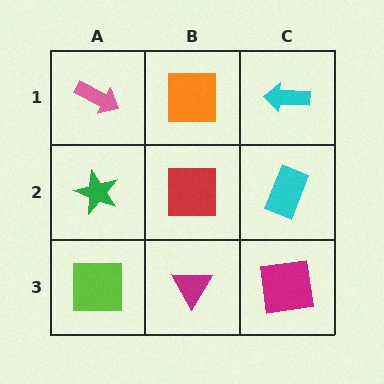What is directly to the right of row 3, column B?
A magenta square.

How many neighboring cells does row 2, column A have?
3.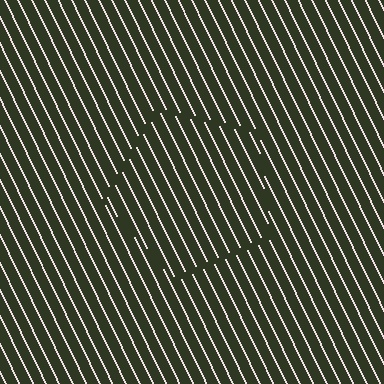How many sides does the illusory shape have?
5 sides — the line-ends trace a pentagon.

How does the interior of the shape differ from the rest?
The interior of the shape contains the same grating, shifted by half a period — the contour is defined by the phase discontinuity where line-ends from the inner and outer gratings abut.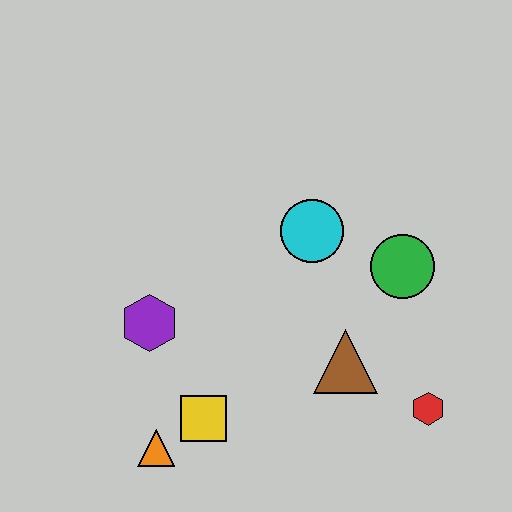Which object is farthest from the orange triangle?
The green circle is farthest from the orange triangle.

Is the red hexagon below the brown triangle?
Yes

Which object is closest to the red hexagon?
The brown triangle is closest to the red hexagon.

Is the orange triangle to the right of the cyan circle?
No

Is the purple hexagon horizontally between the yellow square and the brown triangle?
No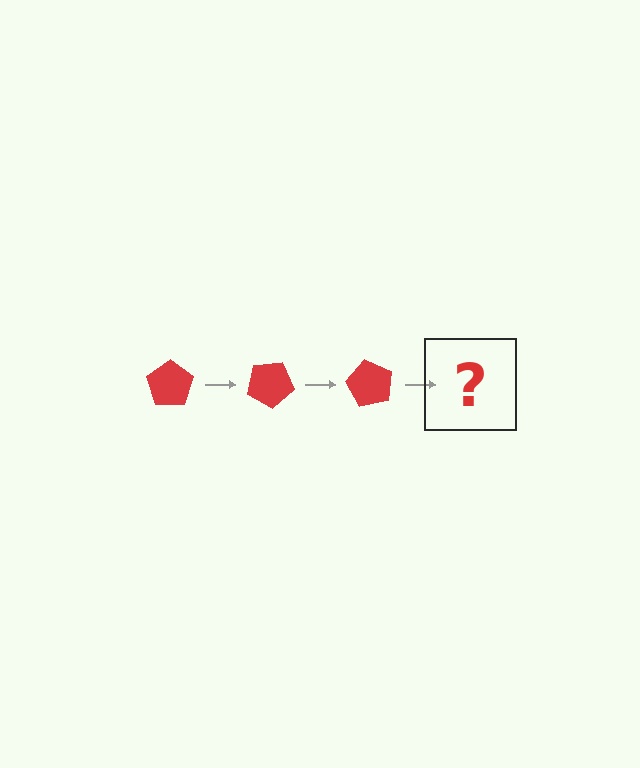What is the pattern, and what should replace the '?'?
The pattern is that the pentagon rotates 30 degrees each step. The '?' should be a red pentagon rotated 90 degrees.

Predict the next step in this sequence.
The next step is a red pentagon rotated 90 degrees.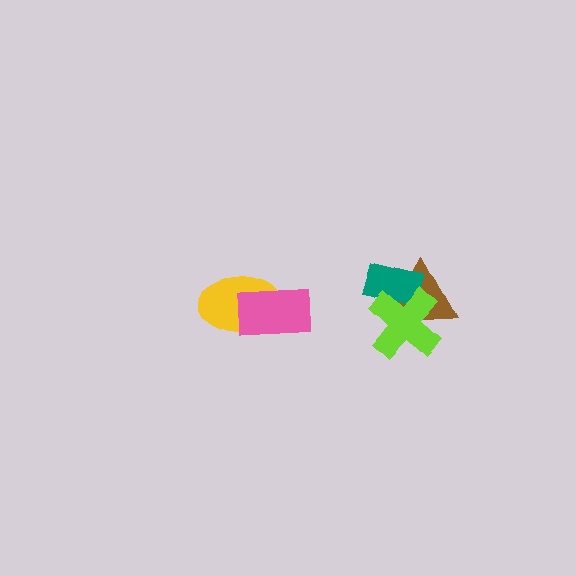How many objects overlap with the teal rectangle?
2 objects overlap with the teal rectangle.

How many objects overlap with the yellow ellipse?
1 object overlaps with the yellow ellipse.